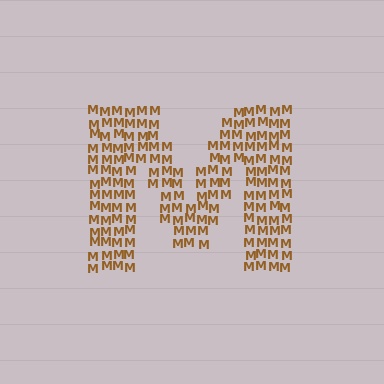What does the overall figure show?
The overall figure shows the letter M.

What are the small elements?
The small elements are letter M's.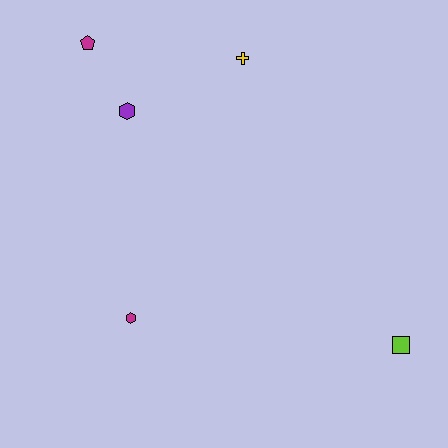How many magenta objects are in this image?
There are 2 magenta objects.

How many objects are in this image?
There are 5 objects.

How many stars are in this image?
There are no stars.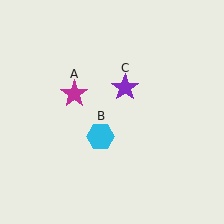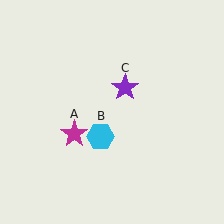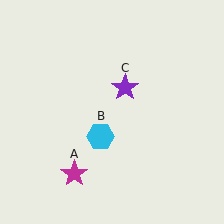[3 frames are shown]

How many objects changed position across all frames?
1 object changed position: magenta star (object A).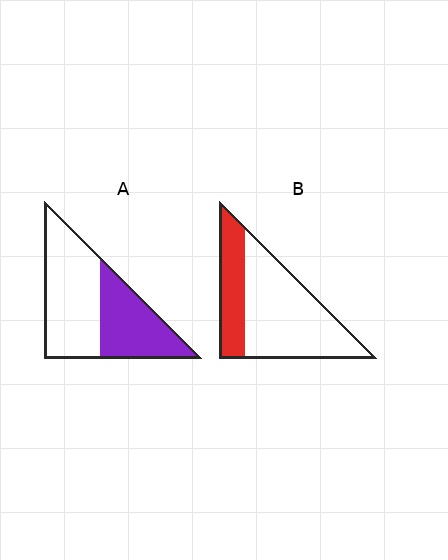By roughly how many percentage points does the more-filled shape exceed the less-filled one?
By roughly 10 percentage points (A over B).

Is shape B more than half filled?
No.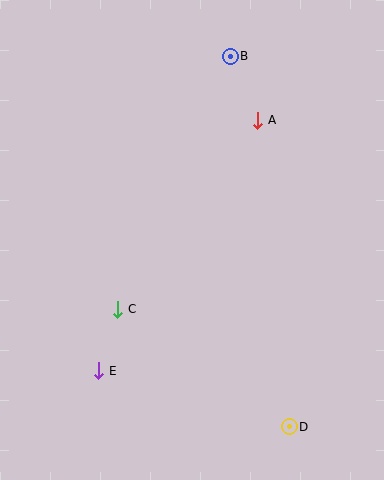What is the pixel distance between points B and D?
The distance between B and D is 375 pixels.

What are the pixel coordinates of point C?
Point C is at (118, 309).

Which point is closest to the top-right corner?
Point B is closest to the top-right corner.